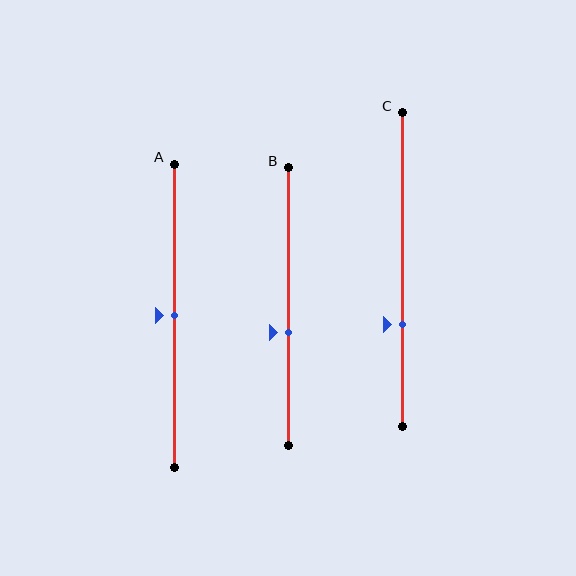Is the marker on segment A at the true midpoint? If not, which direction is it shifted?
Yes, the marker on segment A is at the true midpoint.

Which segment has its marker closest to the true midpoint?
Segment A has its marker closest to the true midpoint.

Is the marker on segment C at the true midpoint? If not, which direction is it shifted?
No, the marker on segment C is shifted downward by about 17% of the segment length.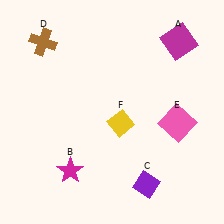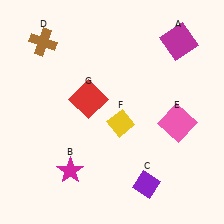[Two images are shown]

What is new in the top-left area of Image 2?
A red square (G) was added in the top-left area of Image 2.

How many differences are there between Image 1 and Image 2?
There is 1 difference between the two images.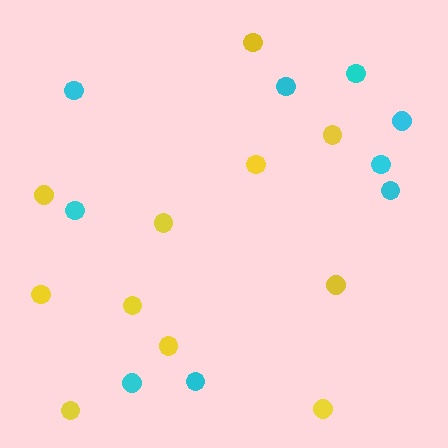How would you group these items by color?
There are 2 groups: one group of cyan circles (9) and one group of yellow circles (11).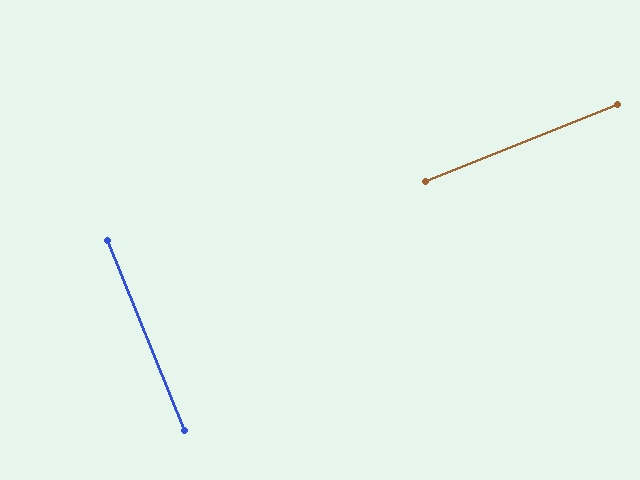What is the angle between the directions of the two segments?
Approximately 90 degrees.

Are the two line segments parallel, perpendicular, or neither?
Perpendicular — they meet at approximately 90°.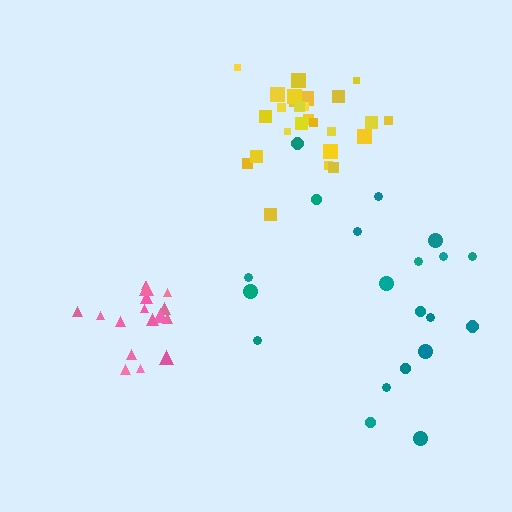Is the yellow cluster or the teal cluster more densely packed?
Yellow.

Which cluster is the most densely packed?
Pink.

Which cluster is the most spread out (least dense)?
Teal.